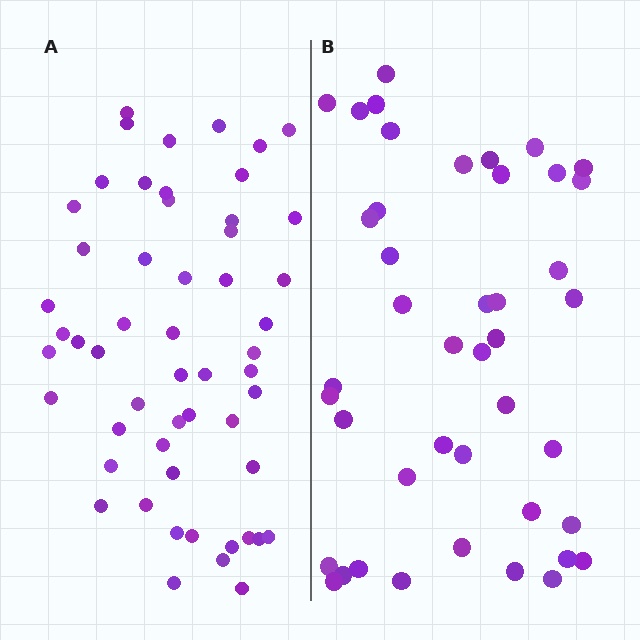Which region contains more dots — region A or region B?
Region A (the left region) has more dots.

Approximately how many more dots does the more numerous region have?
Region A has roughly 12 or so more dots than region B.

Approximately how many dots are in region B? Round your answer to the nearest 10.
About 40 dots. (The exact count is 43, which rounds to 40.)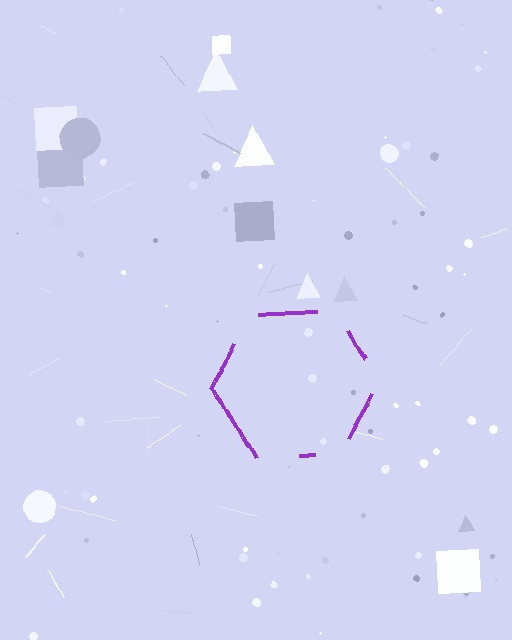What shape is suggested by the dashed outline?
The dashed outline suggests a hexagon.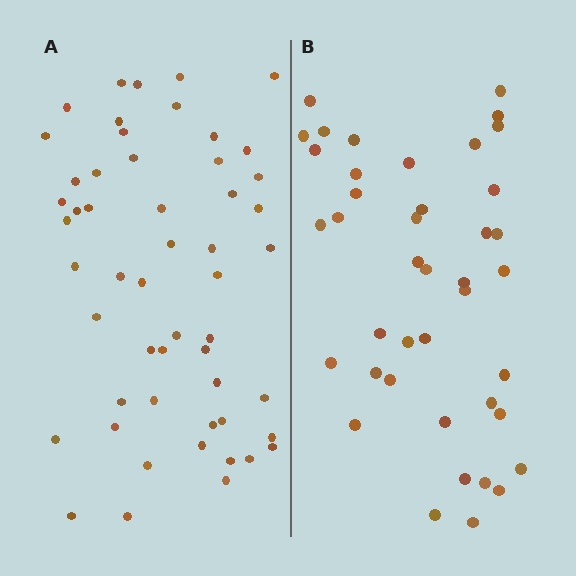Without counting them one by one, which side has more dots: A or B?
Region A (the left region) has more dots.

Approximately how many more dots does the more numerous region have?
Region A has roughly 12 or so more dots than region B.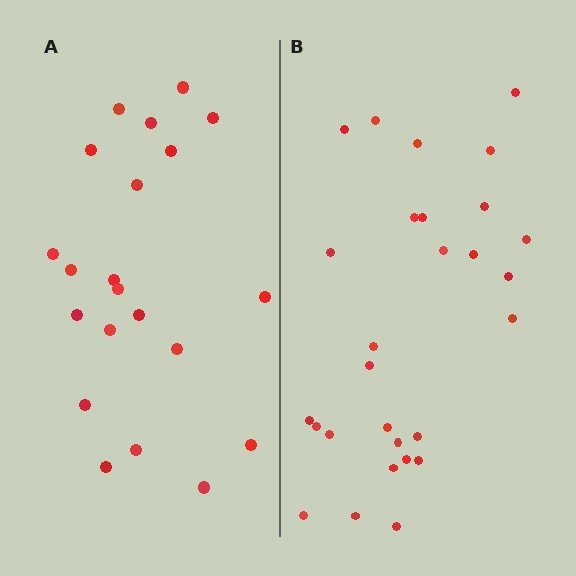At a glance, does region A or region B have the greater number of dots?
Region B (the right region) has more dots.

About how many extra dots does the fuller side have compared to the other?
Region B has roughly 8 or so more dots than region A.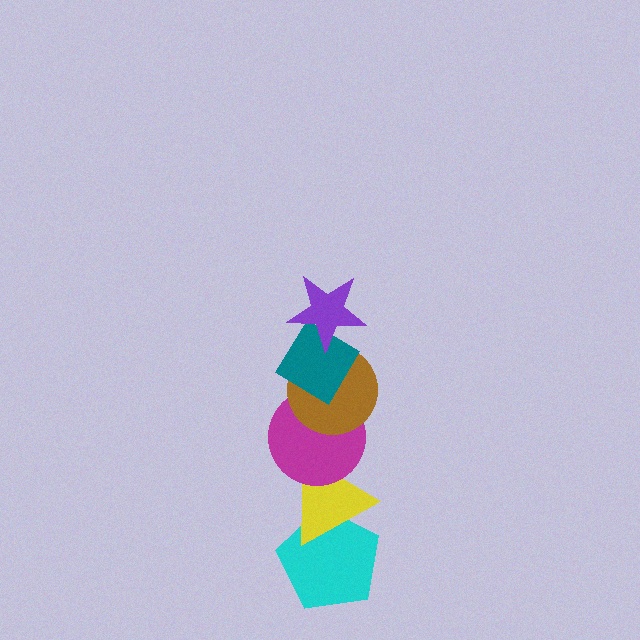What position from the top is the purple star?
The purple star is 1st from the top.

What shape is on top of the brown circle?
The teal diamond is on top of the brown circle.